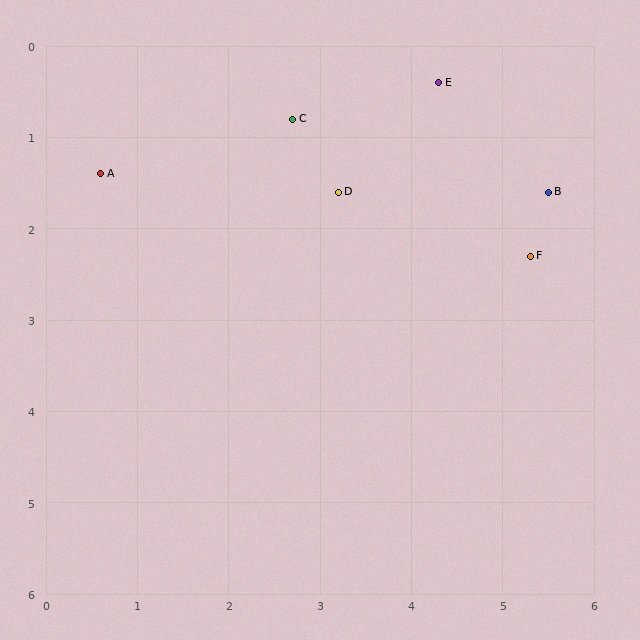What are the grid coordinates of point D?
Point D is at approximately (3.2, 1.6).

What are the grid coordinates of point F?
Point F is at approximately (5.3, 2.3).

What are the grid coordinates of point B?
Point B is at approximately (5.5, 1.6).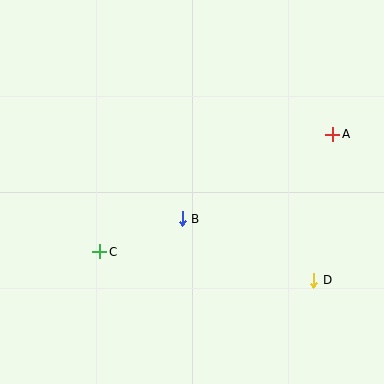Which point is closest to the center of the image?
Point B at (182, 219) is closest to the center.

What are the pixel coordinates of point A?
Point A is at (333, 134).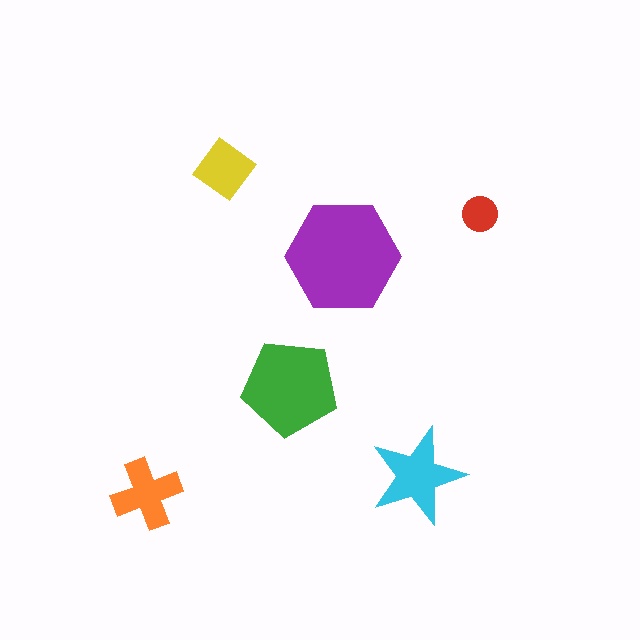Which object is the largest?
The purple hexagon.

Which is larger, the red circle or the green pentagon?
The green pentagon.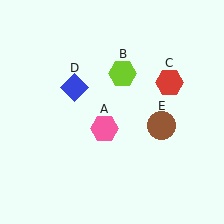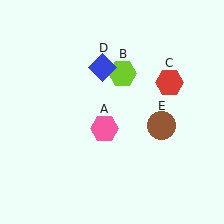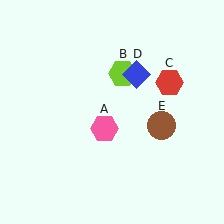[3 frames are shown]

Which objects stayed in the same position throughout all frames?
Pink hexagon (object A) and lime hexagon (object B) and red hexagon (object C) and brown circle (object E) remained stationary.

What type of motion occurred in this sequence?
The blue diamond (object D) rotated clockwise around the center of the scene.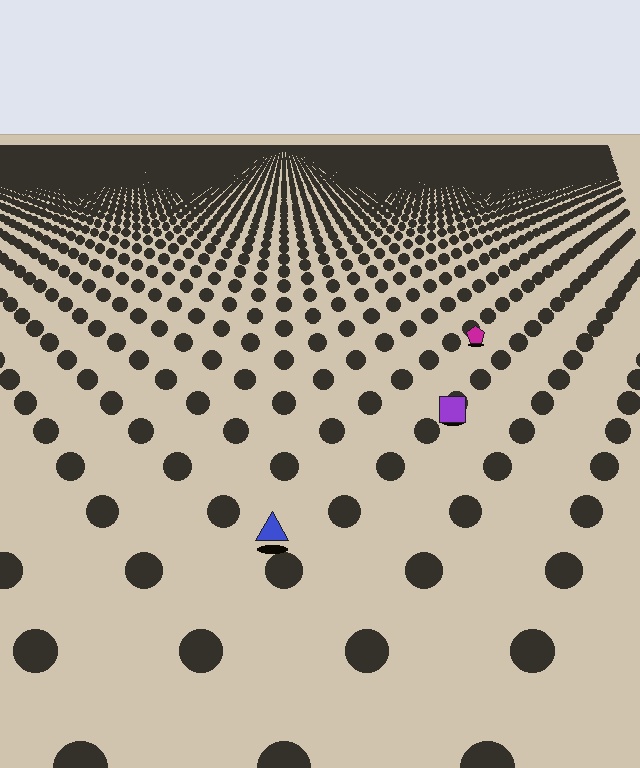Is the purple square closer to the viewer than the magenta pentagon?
Yes. The purple square is closer — you can tell from the texture gradient: the ground texture is coarser near it.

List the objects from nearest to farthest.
From nearest to farthest: the blue triangle, the purple square, the magenta pentagon.